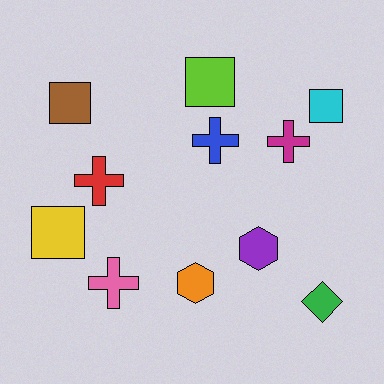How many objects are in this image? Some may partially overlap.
There are 11 objects.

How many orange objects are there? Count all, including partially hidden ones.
There is 1 orange object.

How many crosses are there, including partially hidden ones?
There are 4 crosses.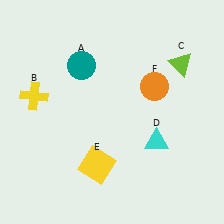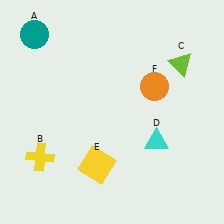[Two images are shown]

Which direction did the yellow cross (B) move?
The yellow cross (B) moved down.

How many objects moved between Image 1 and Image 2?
2 objects moved between the two images.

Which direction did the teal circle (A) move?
The teal circle (A) moved left.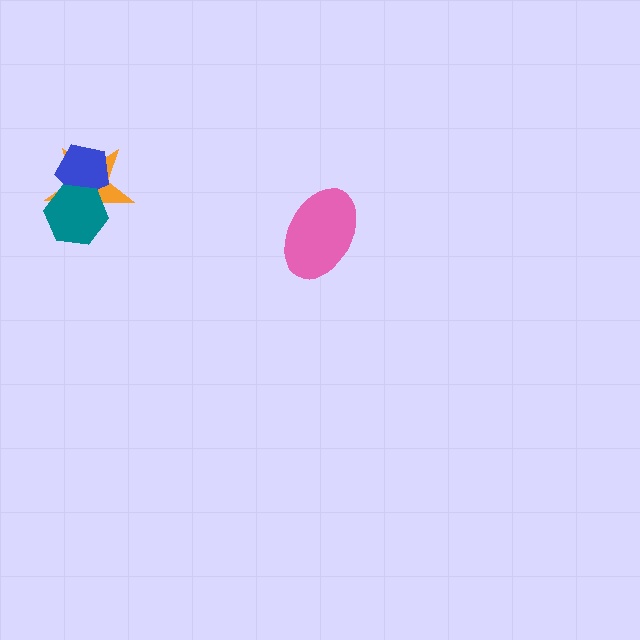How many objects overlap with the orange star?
2 objects overlap with the orange star.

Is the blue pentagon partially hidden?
Yes, it is partially covered by another shape.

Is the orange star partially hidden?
Yes, it is partially covered by another shape.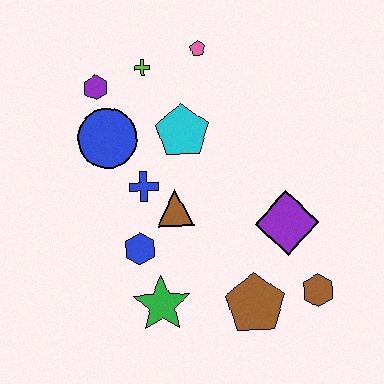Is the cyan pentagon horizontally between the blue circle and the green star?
No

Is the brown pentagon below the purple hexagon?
Yes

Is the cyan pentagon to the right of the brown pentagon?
No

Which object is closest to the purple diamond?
The brown hexagon is closest to the purple diamond.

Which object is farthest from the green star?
The pink pentagon is farthest from the green star.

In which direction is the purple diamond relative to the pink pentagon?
The purple diamond is below the pink pentagon.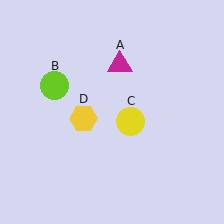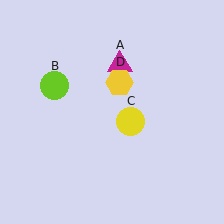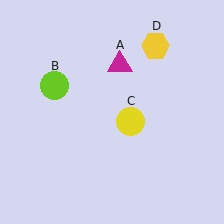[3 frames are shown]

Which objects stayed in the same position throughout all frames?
Magenta triangle (object A) and lime circle (object B) and yellow circle (object C) remained stationary.